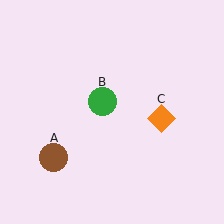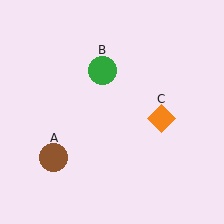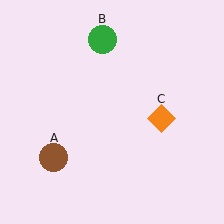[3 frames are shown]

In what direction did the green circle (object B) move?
The green circle (object B) moved up.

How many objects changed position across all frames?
1 object changed position: green circle (object B).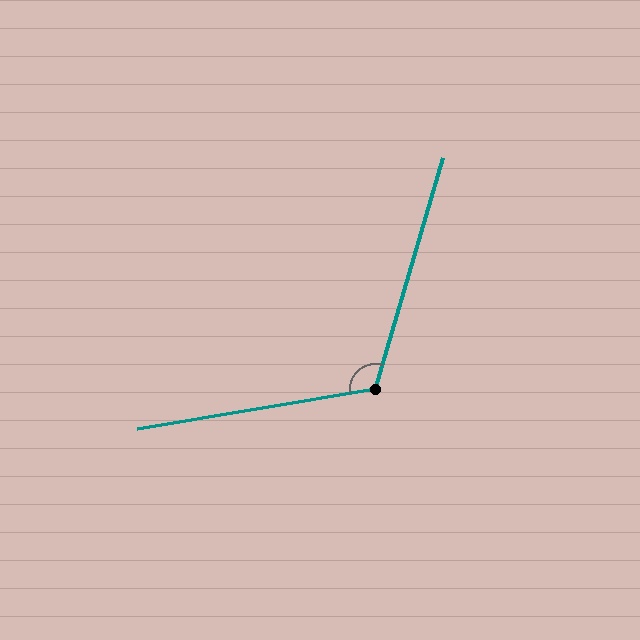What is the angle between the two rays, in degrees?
Approximately 116 degrees.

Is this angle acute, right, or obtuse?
It is obtuse.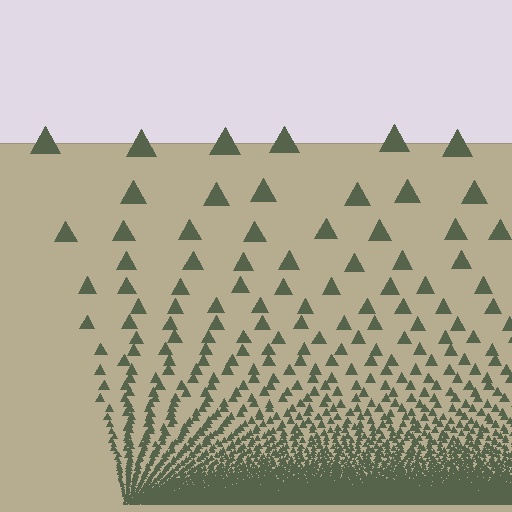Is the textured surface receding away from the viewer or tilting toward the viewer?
The surface appears to tilt toward the viewer. Texture elements get larger and sparser toward the top.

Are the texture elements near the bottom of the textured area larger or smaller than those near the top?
Smaller. The gradient is inverted — elements near the bottom are smaller and denser.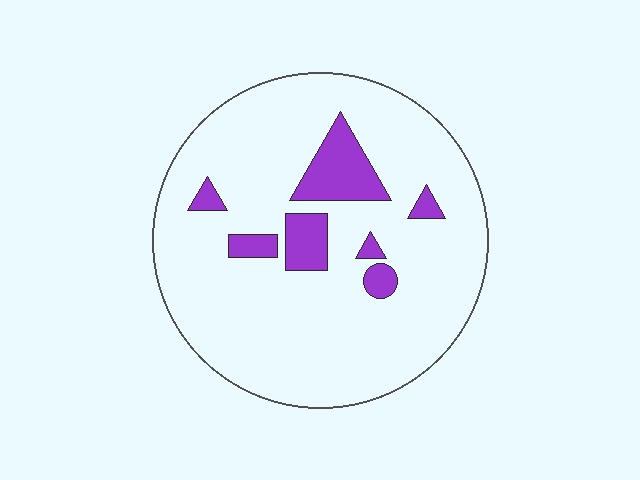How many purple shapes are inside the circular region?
7.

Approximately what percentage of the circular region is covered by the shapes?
Approximately 15%.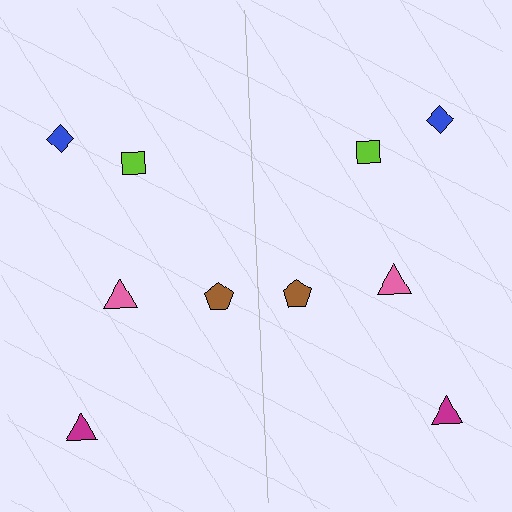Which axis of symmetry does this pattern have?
The pattern has a vertical axis of symmetry running through the center of the image.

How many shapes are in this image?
There are 10 shapes in this image.